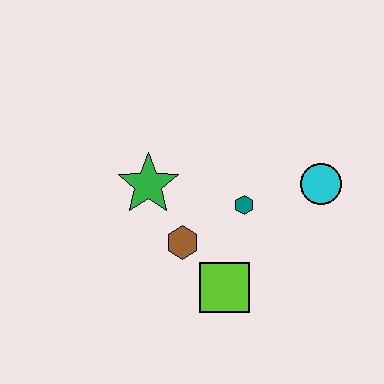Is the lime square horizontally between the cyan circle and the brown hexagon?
Yes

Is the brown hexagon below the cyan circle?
Yes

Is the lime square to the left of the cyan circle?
Yes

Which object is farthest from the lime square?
The cyan circle is farthest from the lime square.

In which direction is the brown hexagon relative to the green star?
The brown hexagon is below the green star.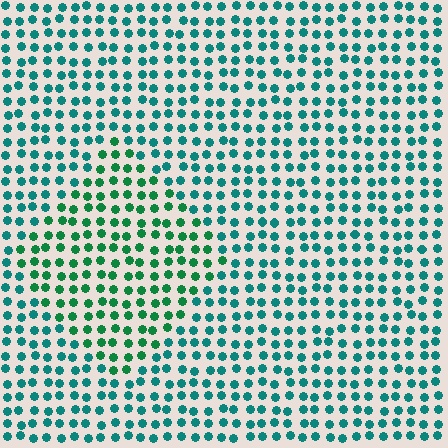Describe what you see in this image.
The image is filled with small teal elements in a uniform arrangement. A diamond-shaped region is visible where the elements are tinted to a slightly different hue, forming a subtle color boundary.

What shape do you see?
I see a diamond.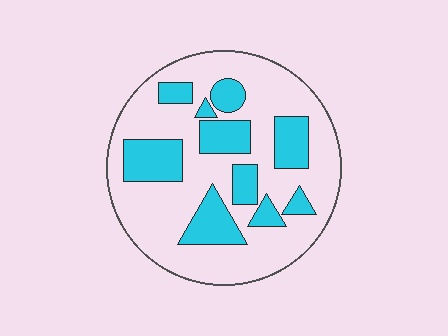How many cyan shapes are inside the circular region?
10.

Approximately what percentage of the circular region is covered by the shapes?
Approximately 30%.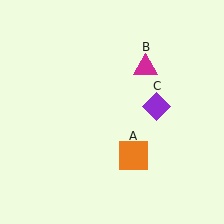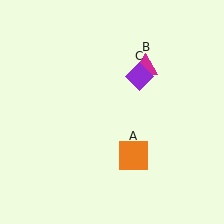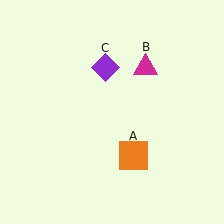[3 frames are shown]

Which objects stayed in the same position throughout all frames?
Orange square (object A) and magenta triangle (object B) remained stationary.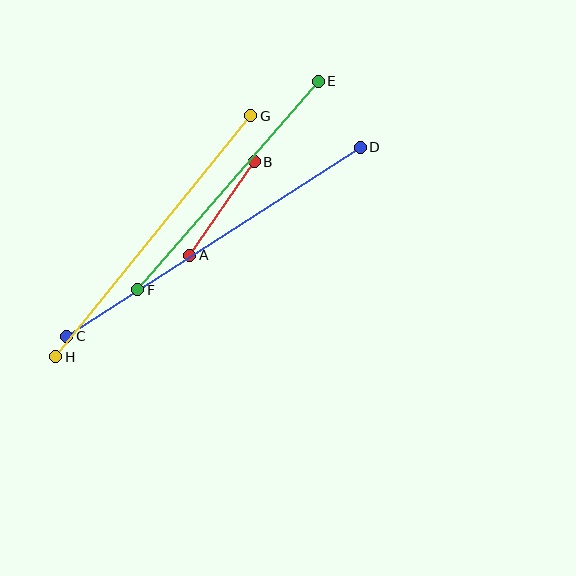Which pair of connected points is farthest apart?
Points C and D are farthest apart.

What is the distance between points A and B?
The distance is approximately 114 pixels.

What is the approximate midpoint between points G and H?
The midpoint is at approximately (153, 236) pixels.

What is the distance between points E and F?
The distance is approximately 276 pixels.